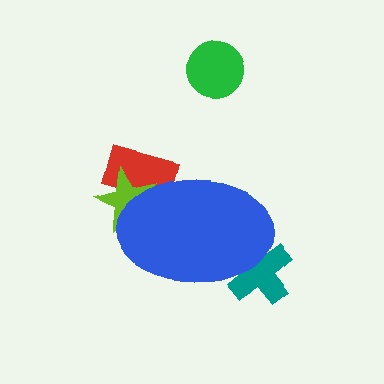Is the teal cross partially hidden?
Yes, the teal cross is partially hidden behind the blue ellipse.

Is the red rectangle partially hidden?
Yes, the red rectangle is partially hidden behind the blue ellipse.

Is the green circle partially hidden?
No, the green circle is fully visible.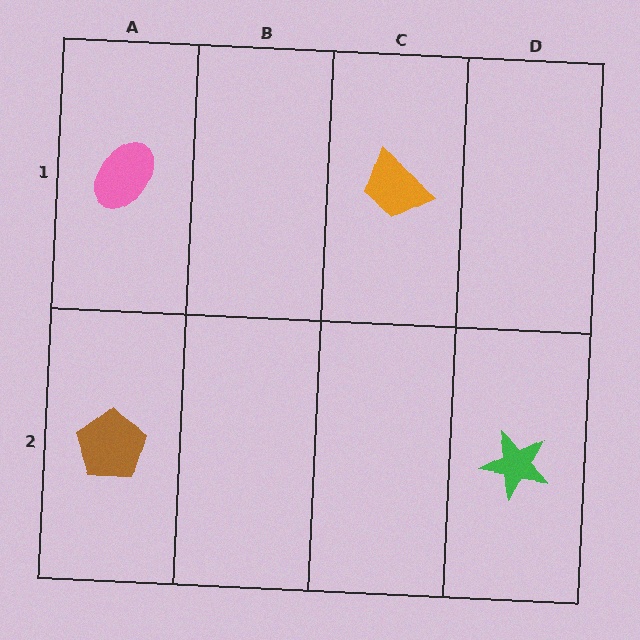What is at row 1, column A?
A pink ellipse.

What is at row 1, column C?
An orange trapezoid.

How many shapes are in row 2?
2 shapes.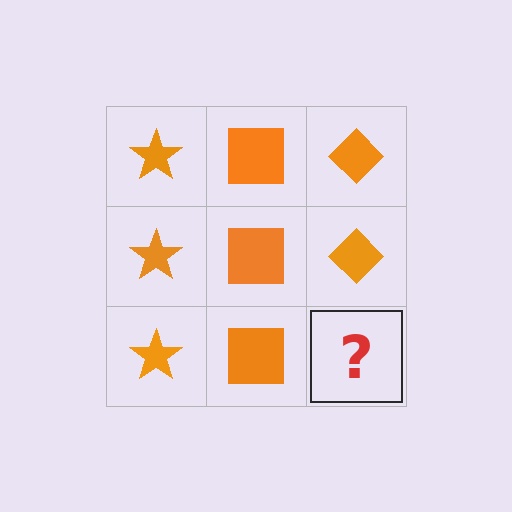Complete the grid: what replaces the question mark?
The question mark should be replaced with an orange diamond.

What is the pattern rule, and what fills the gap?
The rule is that each column has a consistent shape. The gap should be filled with an orange diamond.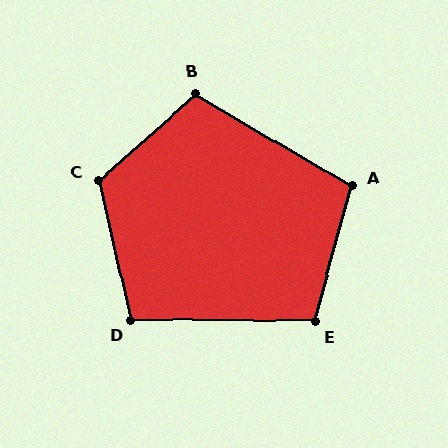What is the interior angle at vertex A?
Approximately 105 degrees (obtuse).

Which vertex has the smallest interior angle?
D, at approximately 104 degrees.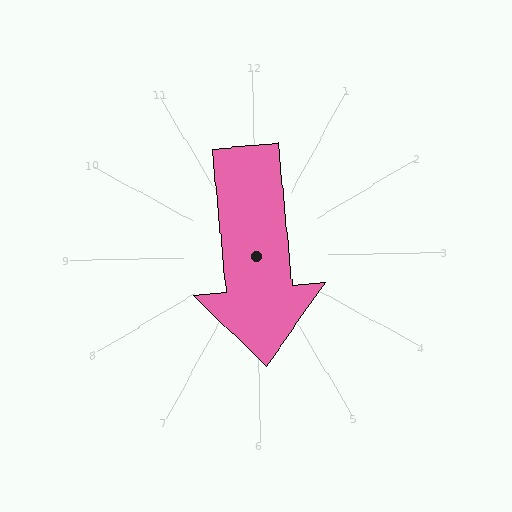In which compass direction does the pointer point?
South.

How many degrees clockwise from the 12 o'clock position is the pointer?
Approximately 176 degrees.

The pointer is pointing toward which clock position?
Roughly 6 o'clock.